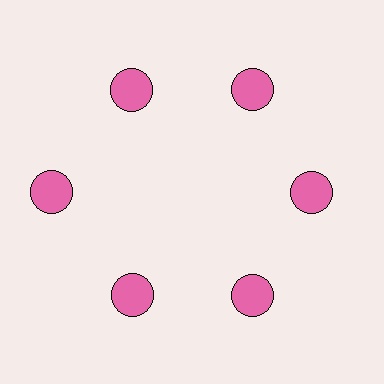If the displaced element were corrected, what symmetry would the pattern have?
It would have 6-fold rotational symmetry — the pattern would map onto itself every 60 degrees.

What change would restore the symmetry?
The symmetry would be restored by moving it inward, back onto the ring so that all 6 circles sit at equal angles and equal distance from the center.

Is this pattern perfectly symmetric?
No. The 6 pink circles are arranged in a ring, but one element near the 9 o'clock position is pushed outward from the center, breaking the 6-fold rotational symmetry.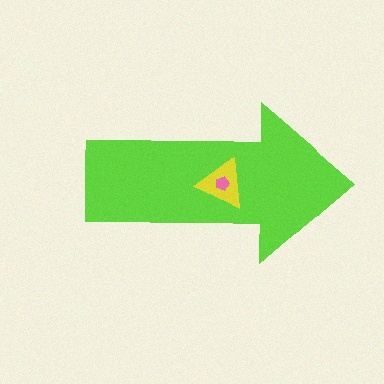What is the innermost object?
The pink pentagon.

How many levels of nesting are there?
3.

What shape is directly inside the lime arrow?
The yellow triangle.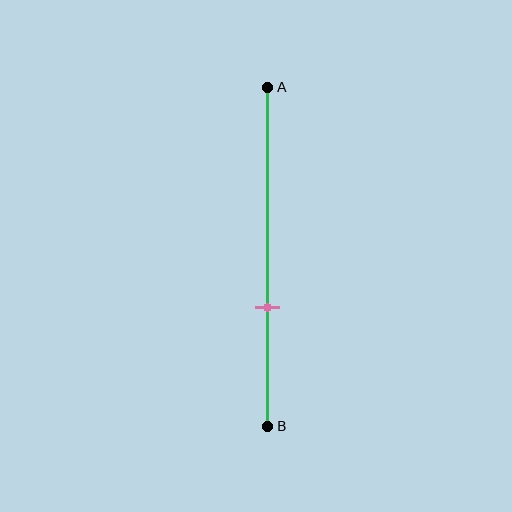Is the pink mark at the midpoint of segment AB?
No, the mark is at about 65% from A, not at the 50% midpoint.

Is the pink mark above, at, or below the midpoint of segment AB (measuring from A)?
The pink mark is below the midpoint of segment AB.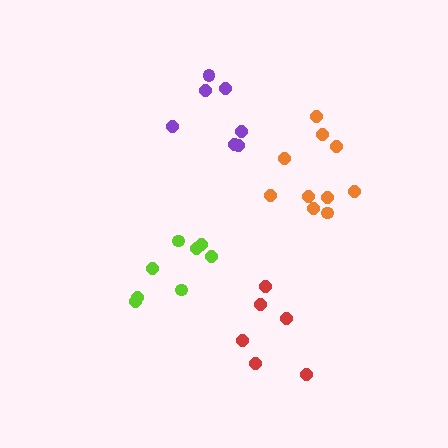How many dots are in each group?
Group 1: 7 dots, Group 2: 6 dots, Group 3: 8 dots, Group 4: 10 dots (31 total).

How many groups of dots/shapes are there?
There are 4 groups.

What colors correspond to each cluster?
The clusters are colored: purple, red, lime, orange.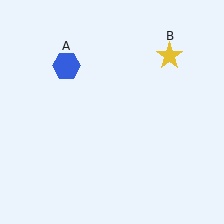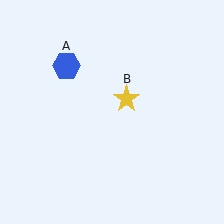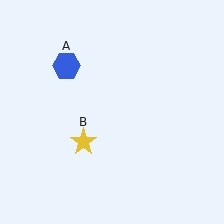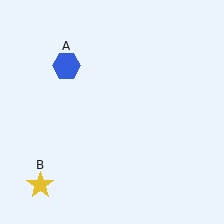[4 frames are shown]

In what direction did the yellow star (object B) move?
The yellow star (object B) moved down and to the left.